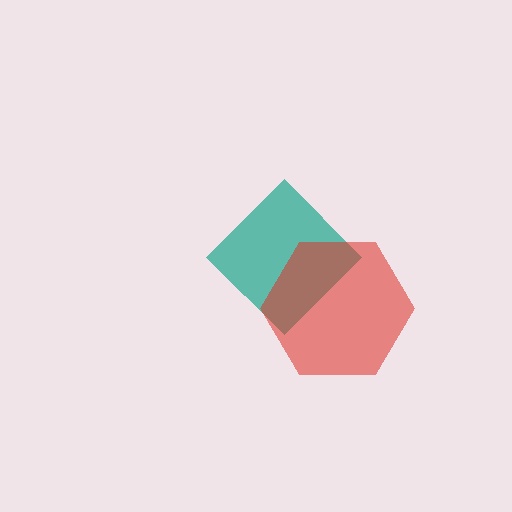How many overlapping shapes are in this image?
There are 2 overlapping shapes in the image.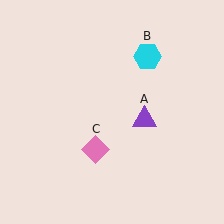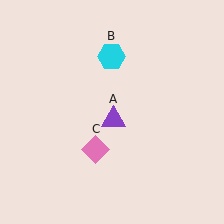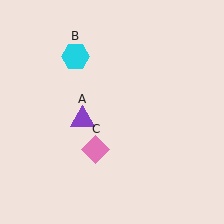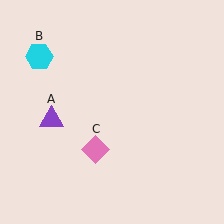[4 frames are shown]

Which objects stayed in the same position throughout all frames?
Pink diamond (object C) remained stationary.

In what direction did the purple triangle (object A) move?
The purple triangle (object A) moved left.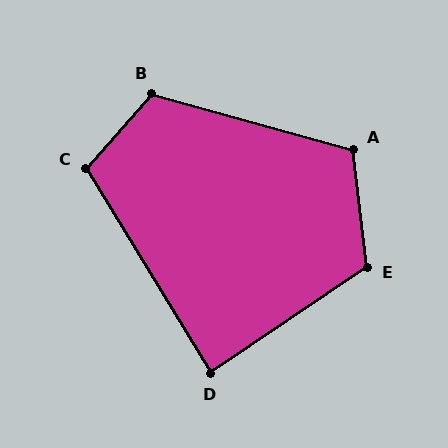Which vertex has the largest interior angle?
E, at approximately 117 degrees.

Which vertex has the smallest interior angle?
D, at approximately 87 degrees.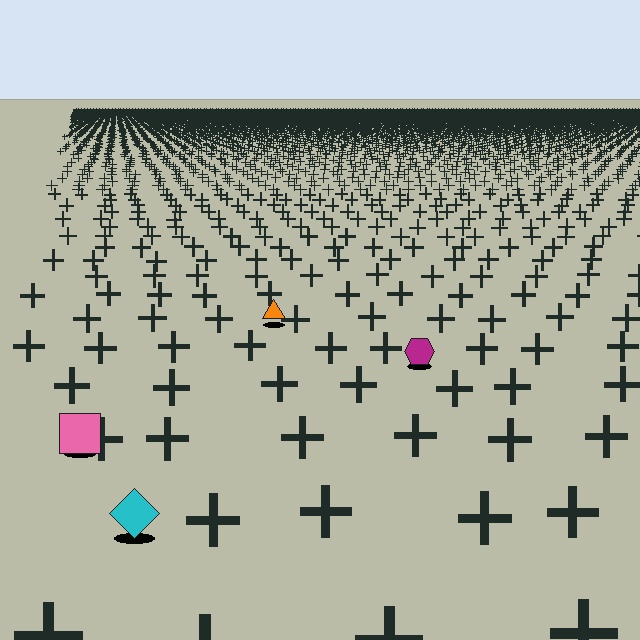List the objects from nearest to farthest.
From nearest to farthest: the cyan diamond, the pink square, the magenta hexagon, the orange triangle.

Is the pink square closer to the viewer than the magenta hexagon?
Yes. The pink square is closer — you can tell from the texture gradient: the ground texture is coarser near it.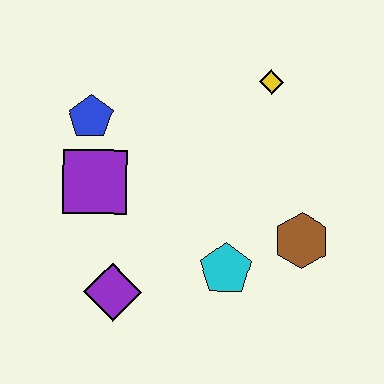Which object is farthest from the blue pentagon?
The brown hexagon is farthest from the blue pentagon.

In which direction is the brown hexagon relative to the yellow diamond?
The brown hexagon is below the yellow diamond.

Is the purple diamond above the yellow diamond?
No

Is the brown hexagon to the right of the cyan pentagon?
Yes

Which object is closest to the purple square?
The blue pentagon is closest to the purple square.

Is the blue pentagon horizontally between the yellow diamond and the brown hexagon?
No